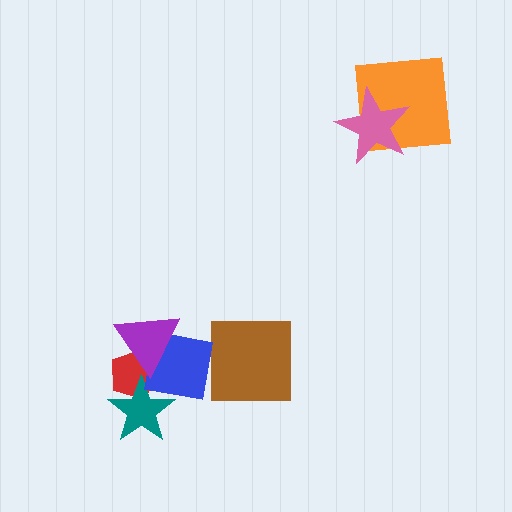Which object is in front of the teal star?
The blue square is in front of the teal star.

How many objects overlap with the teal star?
2 objects overlap with the teal star.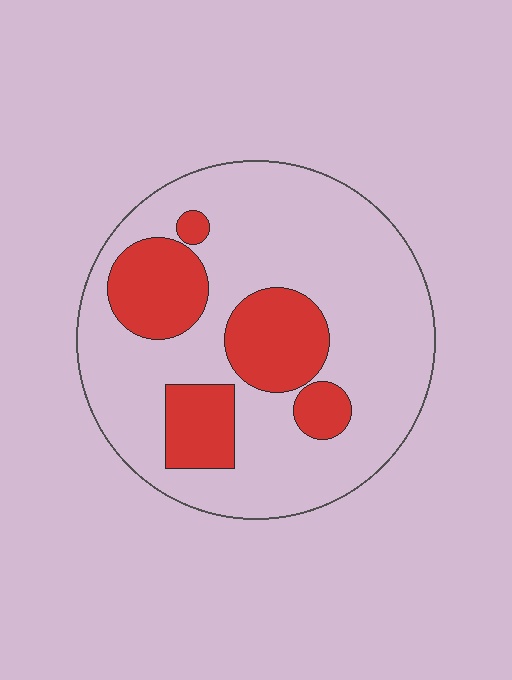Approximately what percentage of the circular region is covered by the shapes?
Approximately 25%.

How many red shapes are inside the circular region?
5.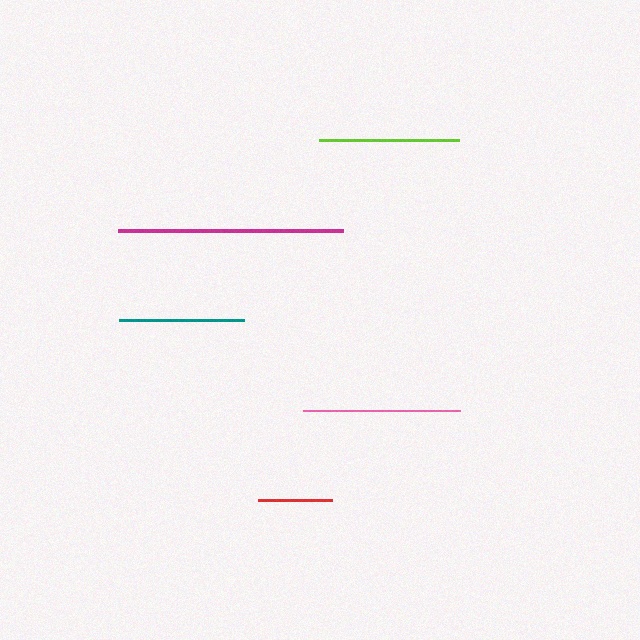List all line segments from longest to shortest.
From longest to shortest: magenta, pink, lime, teal, red.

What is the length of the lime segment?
The lime segment is approximately 141 pixels long.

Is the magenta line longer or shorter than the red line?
The magenta line is longer than the red line.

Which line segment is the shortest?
The red line is the shortest at approximately 74 pixels.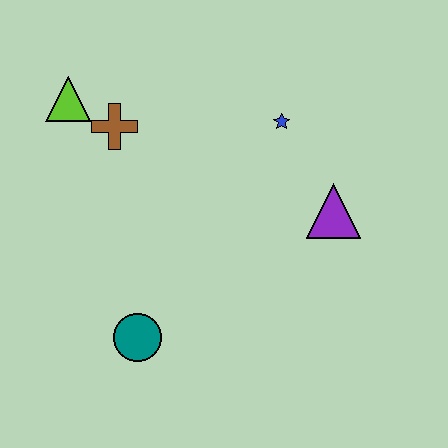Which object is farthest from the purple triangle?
The lime triangle is farthest from the purple triangle.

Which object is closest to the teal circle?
The brown cross is closest to the teal circle.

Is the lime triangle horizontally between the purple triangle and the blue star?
No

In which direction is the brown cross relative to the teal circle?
The brown cross is above the teal circle.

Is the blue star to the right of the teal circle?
Yes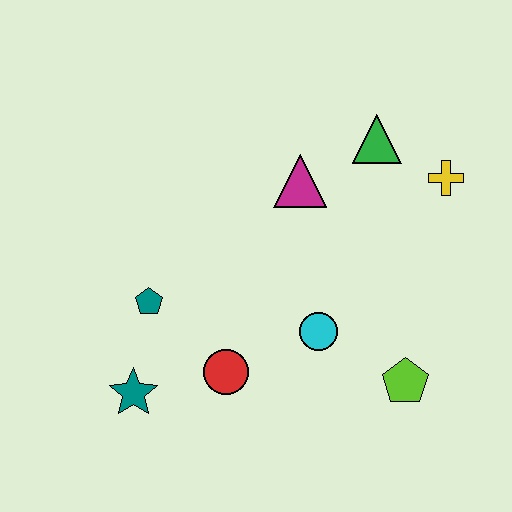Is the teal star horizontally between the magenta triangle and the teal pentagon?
No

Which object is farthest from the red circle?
The yellow cross is farthest from the red circle.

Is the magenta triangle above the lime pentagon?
Yes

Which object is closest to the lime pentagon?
The cyan circle is closest to the lime pentagon.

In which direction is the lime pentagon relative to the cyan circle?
The lime pentagon is to the right of the cyan circle.